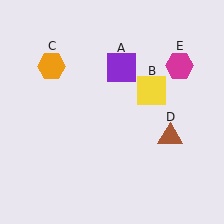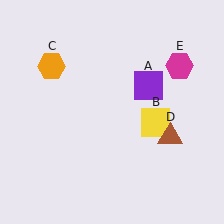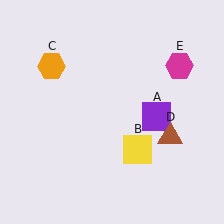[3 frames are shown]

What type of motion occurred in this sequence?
The purple square (object A), yellow square (object B) rotated clockwise around the center of the scene.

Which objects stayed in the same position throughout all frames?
Orange hexagon (object C) and brown triangle (object D) and magenta hexagon (object E) remained stationary.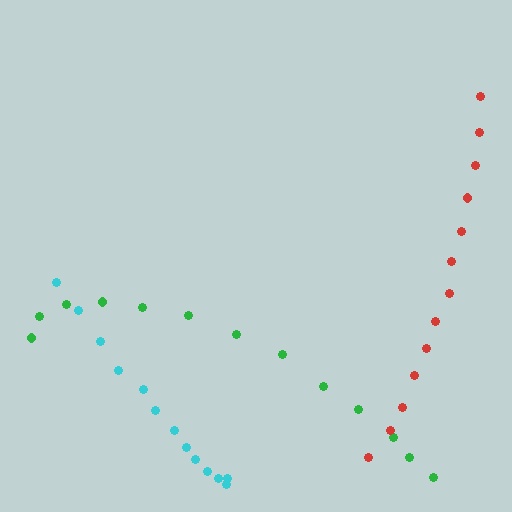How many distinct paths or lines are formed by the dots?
There are 3 distinct paths.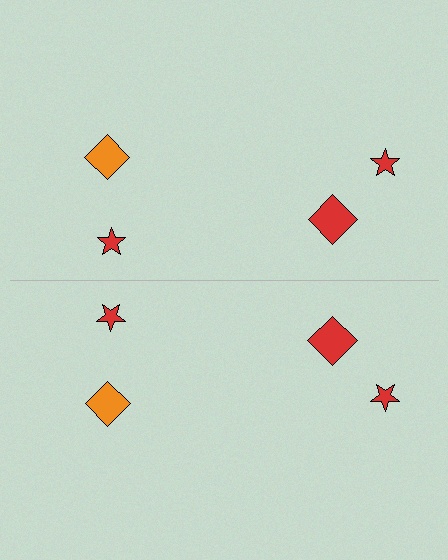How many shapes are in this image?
There are 8 shapes in this image.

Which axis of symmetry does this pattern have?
The pattern has a horizontal axis of symmetry running through the center of the image.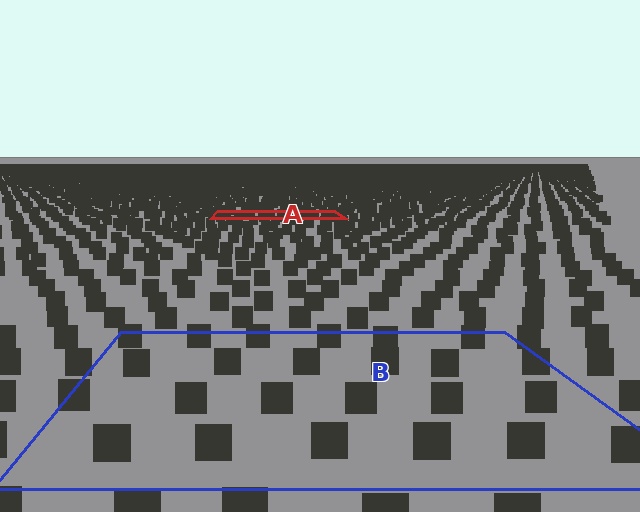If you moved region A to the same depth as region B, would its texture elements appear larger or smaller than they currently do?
They would appear larger. At a closer depth, the same texture elements are projected at a bigger on-screen size.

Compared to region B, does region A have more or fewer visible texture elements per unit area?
Region A has more texture elements per unit area — they are packed more densely because it is farther away.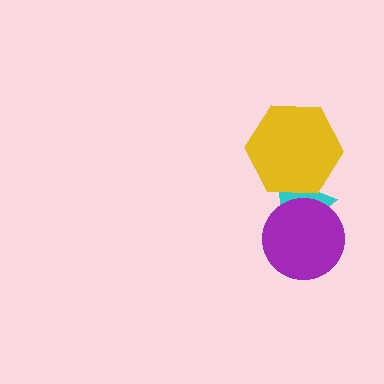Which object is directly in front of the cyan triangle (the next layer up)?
The yellow hexagon is directly in front of the cyan triangle.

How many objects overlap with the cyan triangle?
2 objects overlap with the cyan triangle.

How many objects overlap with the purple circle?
1 object overlaps with the purple circle.